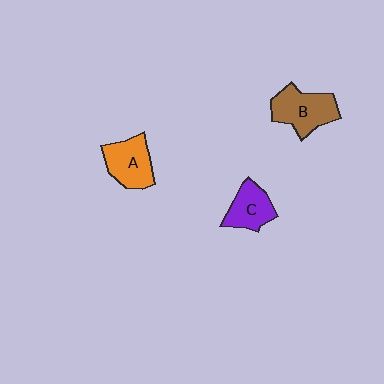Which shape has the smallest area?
Shape C (purple).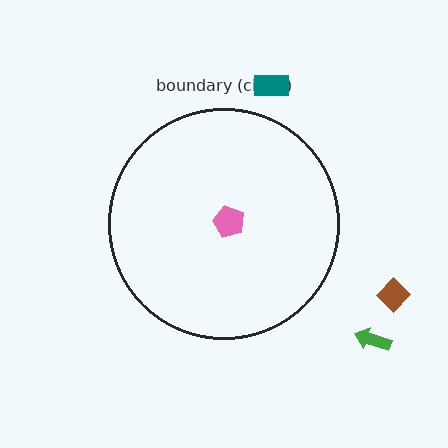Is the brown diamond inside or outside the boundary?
Outside.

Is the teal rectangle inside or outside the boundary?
Outside.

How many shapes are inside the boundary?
1 inside, 3 outside.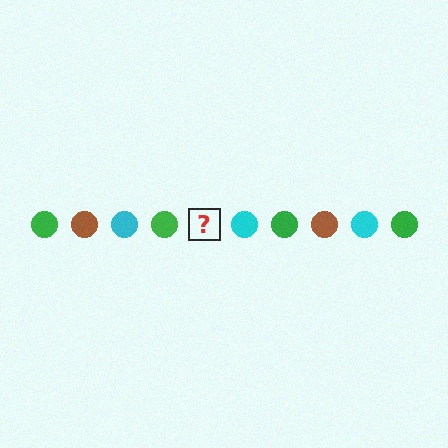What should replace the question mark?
The question mark should be replaced with a brown circle.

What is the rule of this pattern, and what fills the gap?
The rule is that the pattern cycles through green, brown, cyan circles. The gap should be filled with a brown circle.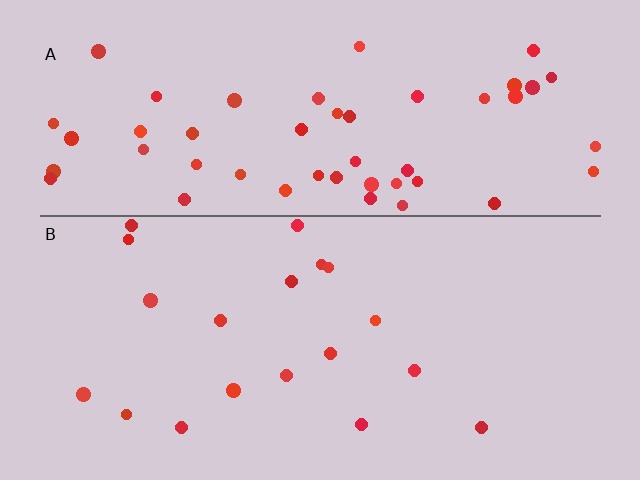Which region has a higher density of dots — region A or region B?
A (the top).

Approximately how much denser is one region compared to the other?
Approximately 2.7× — region A over region B.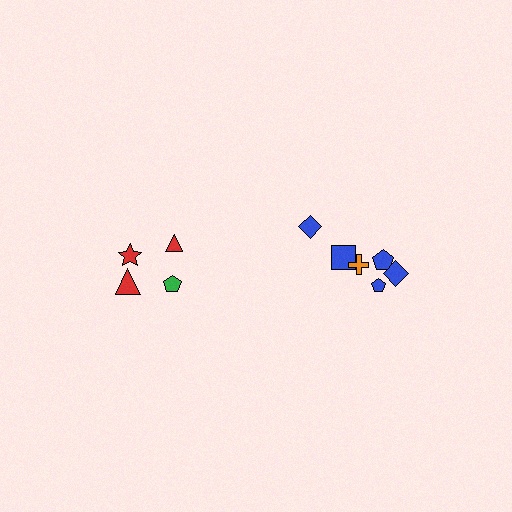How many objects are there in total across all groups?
There are 10 objects.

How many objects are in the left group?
There are 4 objects.